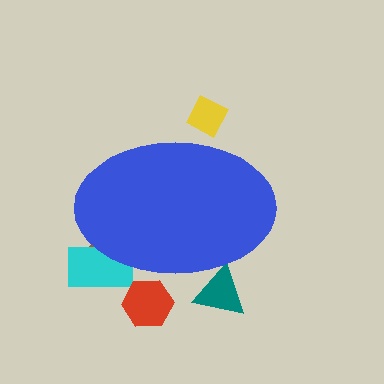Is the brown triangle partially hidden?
Yes, the brown triangle is partially hidden behind the blue ellipse.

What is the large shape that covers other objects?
A blue ellipse.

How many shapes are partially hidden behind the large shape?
5 shapes are partially hidden.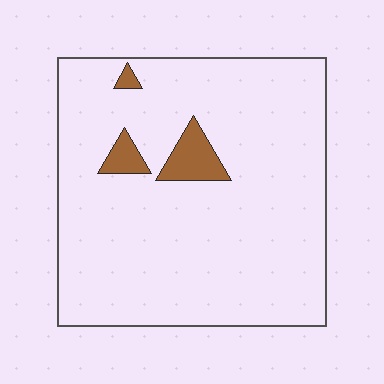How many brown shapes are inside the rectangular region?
3.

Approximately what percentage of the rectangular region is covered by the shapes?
Approximately 5%.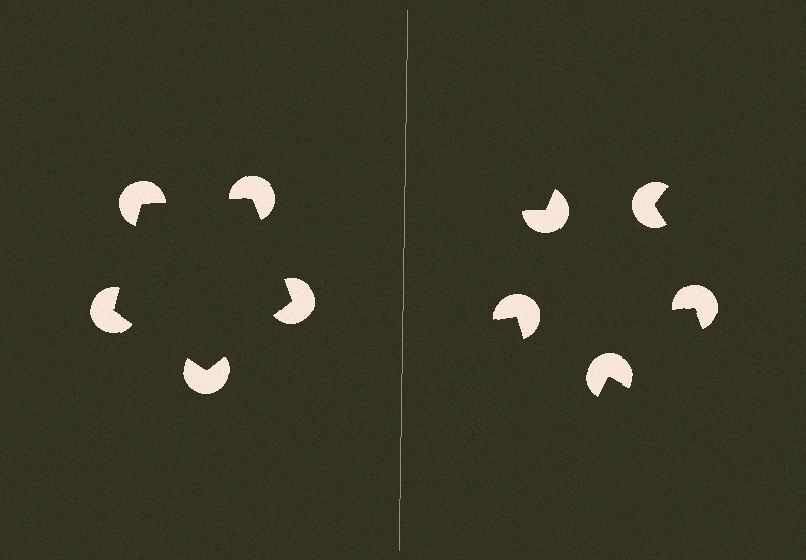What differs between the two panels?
The pac-man discs are positioned identically on both sides; only the wedge orientations differ. On the left they align to a pentagon; on the right they are misaligned.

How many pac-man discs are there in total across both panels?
10 — 5 on each side.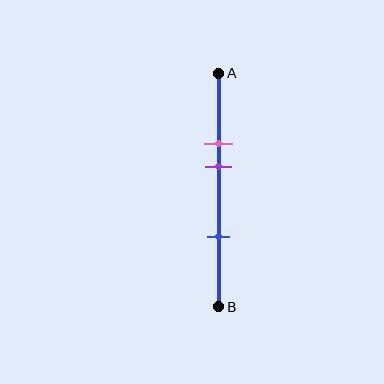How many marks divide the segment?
There are 3 marks dividing the segment.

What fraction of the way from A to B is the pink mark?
The pink mark is approximately 30% (0.3) of the way from A to B.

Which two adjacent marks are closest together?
The pink and purple marks are the closest adjacent pair.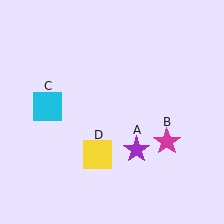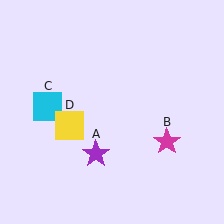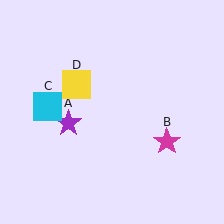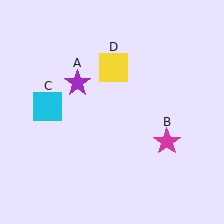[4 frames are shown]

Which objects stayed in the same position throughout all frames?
Magenta star (object B) and cyan square (object C) remained stationary.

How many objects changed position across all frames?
2 objects changed position: purple star (object A), yellow square (object D).